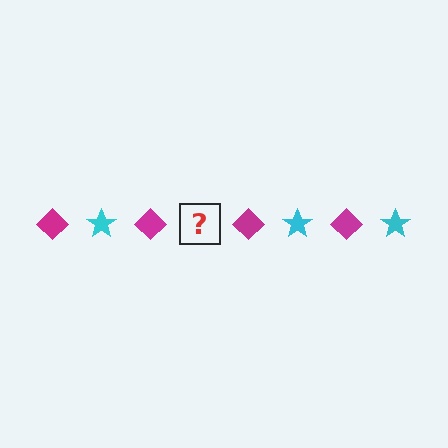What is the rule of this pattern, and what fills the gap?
The rule is that the pattern alternates between magenta diamond and cyan star. The gap should be filled with a cyan star.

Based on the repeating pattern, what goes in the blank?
The blank should be a cyan star.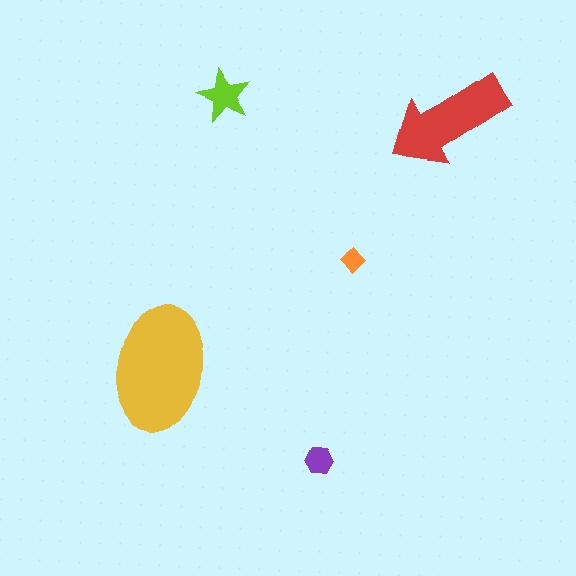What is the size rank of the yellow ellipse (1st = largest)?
1st.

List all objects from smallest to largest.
The orange diamond, the purple hexagon, the lime star, the red arrow, the yellow ellipse.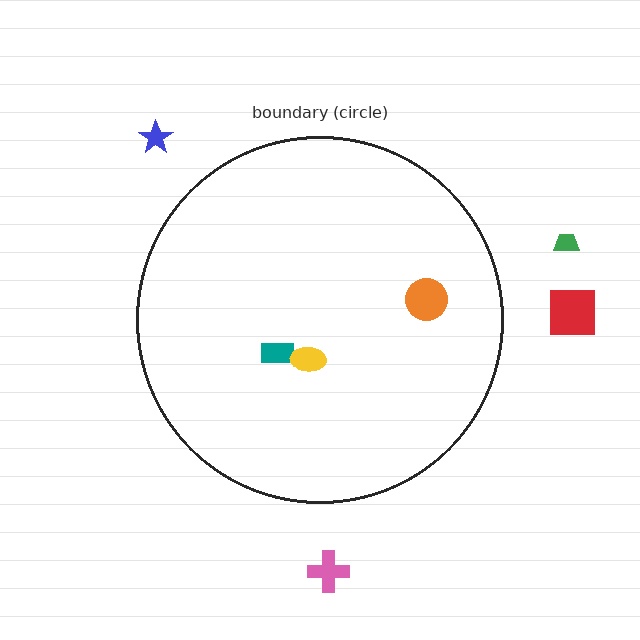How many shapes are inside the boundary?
3 inside, 4 outside.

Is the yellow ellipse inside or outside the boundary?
Inside.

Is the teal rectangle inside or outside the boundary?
Inside.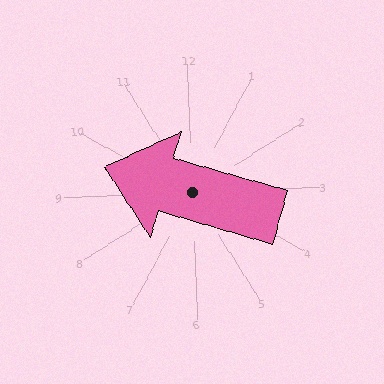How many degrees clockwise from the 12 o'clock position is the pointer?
Approximately 288 degrees.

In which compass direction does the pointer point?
West.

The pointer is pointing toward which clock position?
Roughly 10 o'clock.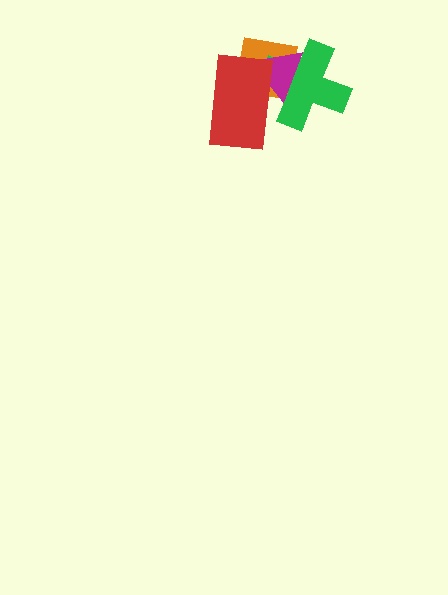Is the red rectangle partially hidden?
No, no other shape covers it.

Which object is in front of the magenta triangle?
The red rectangle is in front of the magenta triangle.